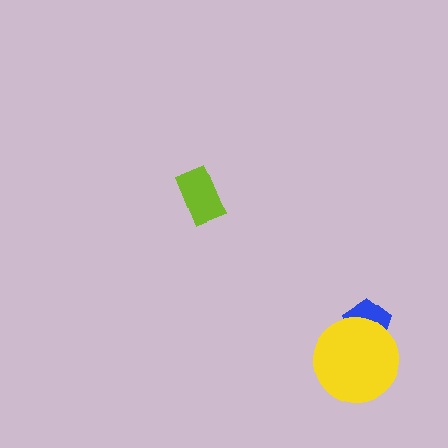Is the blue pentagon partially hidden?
Yes, it is partially covered by another shape.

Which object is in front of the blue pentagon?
The yellow circle is in front of the blue pentagon.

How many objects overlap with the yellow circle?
1 object overlaps with the yellow circle.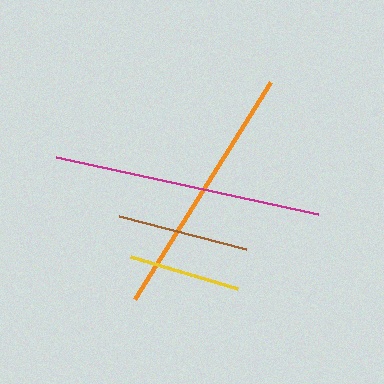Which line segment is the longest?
The magenta line is the longest at approximately 269 pixels.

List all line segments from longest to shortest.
From longest to shortest: magenta, orange, brown, yellow.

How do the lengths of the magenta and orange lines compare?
The magenta and orange lines are approximately the same length.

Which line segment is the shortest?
The yellow line is the shortest at approximately 113 pixels.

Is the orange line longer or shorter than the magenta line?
The magenta line is longer than the orange line.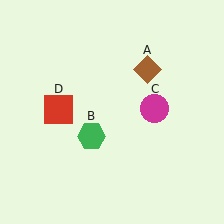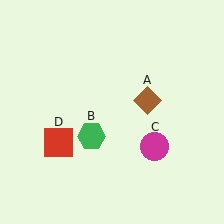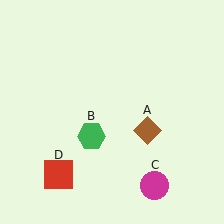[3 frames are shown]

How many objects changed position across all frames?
3 objects changed position: brown diamond (object A), magenta circle (object C), red square (object D).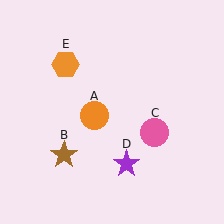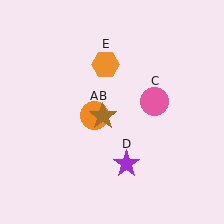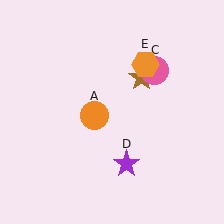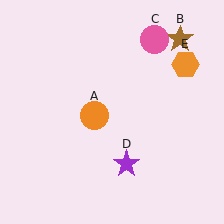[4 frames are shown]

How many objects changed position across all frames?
3 objects changed position: brown star (object B), pink circle (object C), orange hexagon (object E).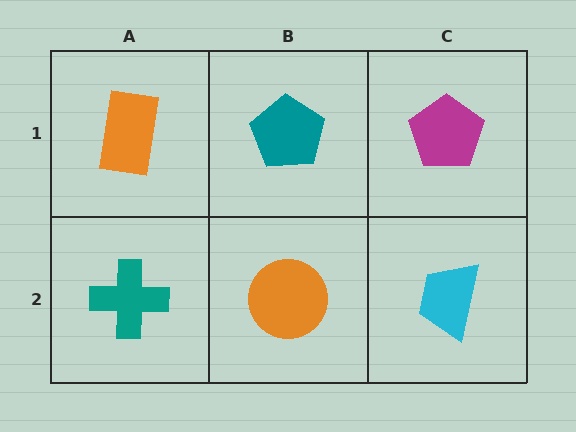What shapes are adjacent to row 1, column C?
A cyan trapezoid (row 2, column C), a teal pentagon (row 1, column B).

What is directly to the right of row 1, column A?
A teal pentagon.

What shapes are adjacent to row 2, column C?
A magenta pentagon (row 1, column C), an orange circle (row 2, column B).